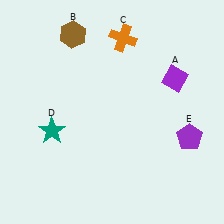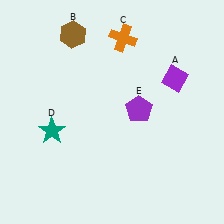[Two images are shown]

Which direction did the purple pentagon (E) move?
The purple pentagon (E) moved left.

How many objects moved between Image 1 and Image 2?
1 object moved between the two images.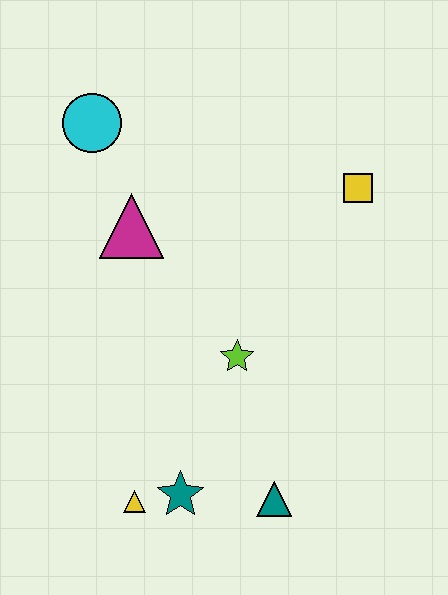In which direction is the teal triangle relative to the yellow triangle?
The teal triangle is to the right of the yellow triangle.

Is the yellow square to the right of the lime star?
Yes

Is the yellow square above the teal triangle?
Yes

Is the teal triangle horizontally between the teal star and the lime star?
No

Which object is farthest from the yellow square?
The yellow triangle is farthest from the yellow square.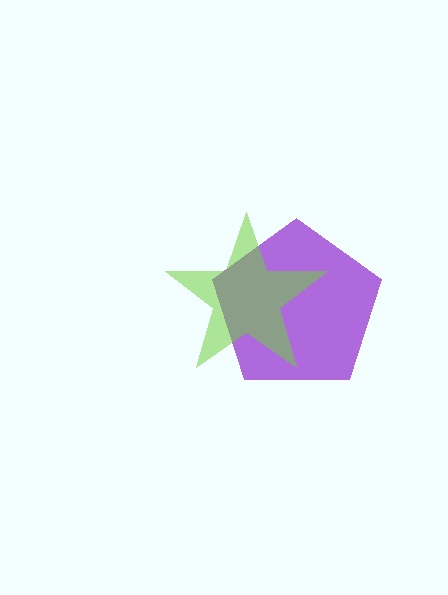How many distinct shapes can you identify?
There are 2 distinct shapes: a purple pentagon, a lime star.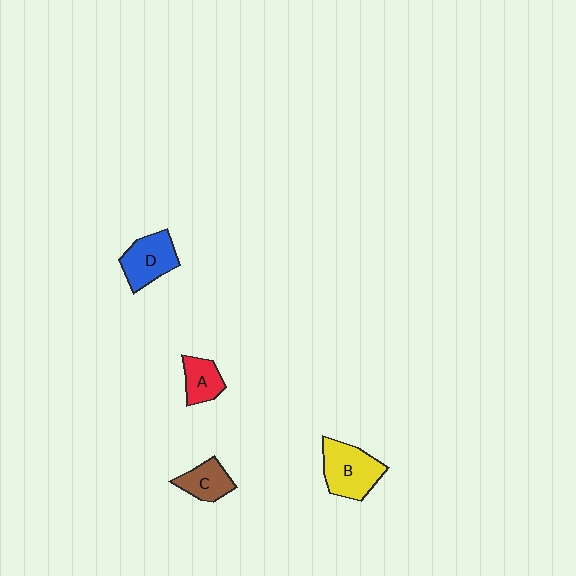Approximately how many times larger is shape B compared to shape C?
Approximately 1.6 times.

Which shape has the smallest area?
Shape A (red).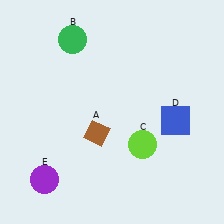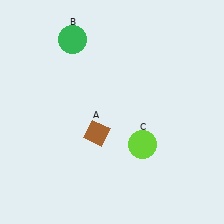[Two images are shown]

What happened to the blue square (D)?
The blue square (D) was removed in Image 2. It was in the bottom-right area of Image 1.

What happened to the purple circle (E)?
The purple circle (E) was removed in Image 2. It was in the bottom-left area of Image 1.